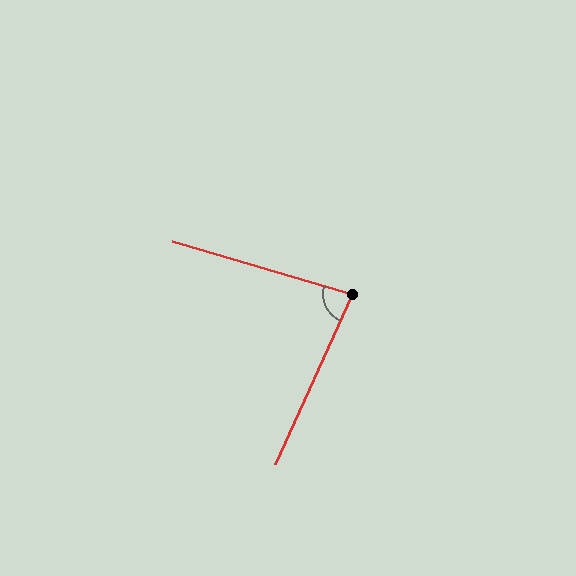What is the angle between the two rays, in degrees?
Approximately 82 degrees.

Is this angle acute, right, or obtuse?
It is acute.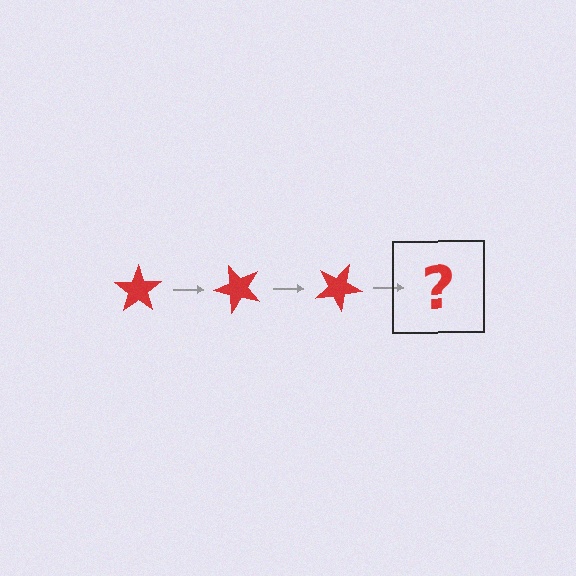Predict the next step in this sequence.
The next step is a red star rotated 150 degrees.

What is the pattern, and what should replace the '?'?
The pattern is that the star rotates 50 degrees each step. The '?' should be a red star rotated 150 degrees.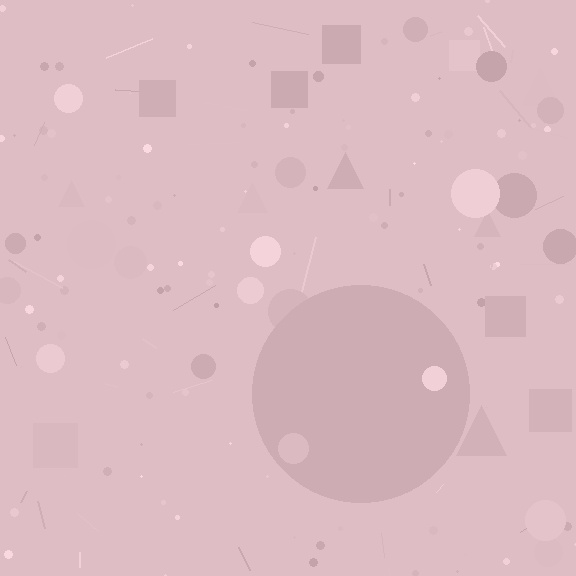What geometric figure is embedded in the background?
A circle is embedded in the background.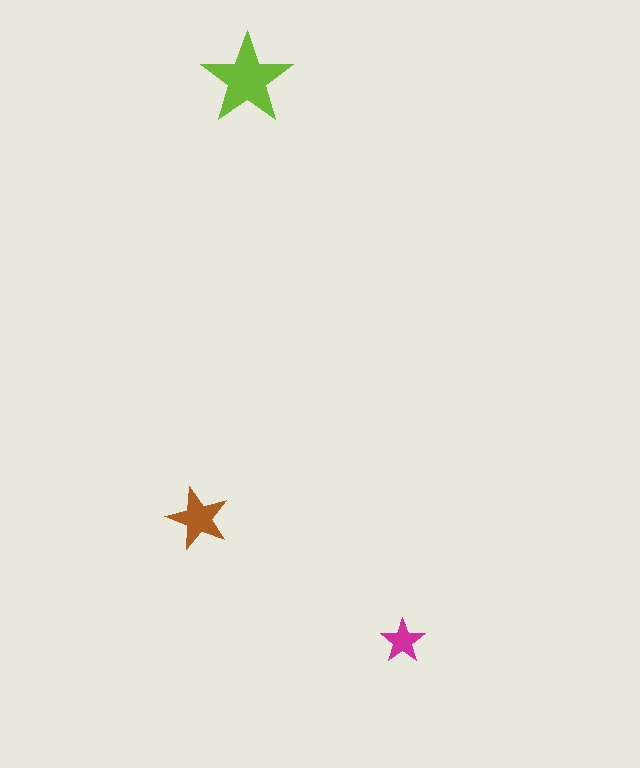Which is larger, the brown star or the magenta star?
The brown one.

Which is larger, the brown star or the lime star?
The lime one.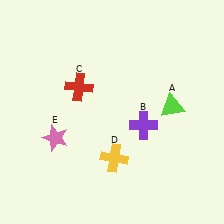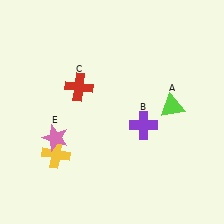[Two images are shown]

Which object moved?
The yellow cross (D) moved left.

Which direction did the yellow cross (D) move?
The yellow cross (D) moved left.